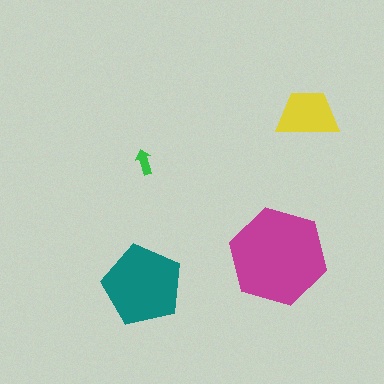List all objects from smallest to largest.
The green arrow, the yellow trapezoid, the teal pentagon, the magenta hexagon.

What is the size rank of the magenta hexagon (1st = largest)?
1st.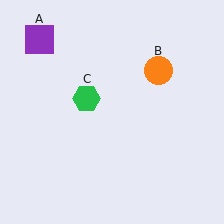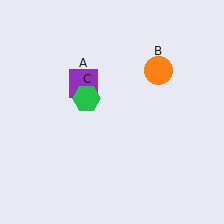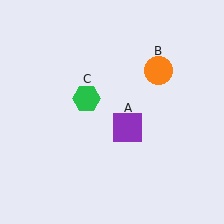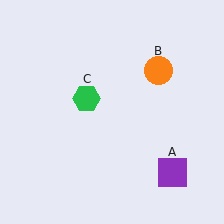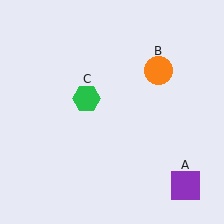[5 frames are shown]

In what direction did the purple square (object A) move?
The purple square (object A) moved down and to the right.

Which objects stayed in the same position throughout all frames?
Orange circle (object B) and green hexagon (object C) remained stationary.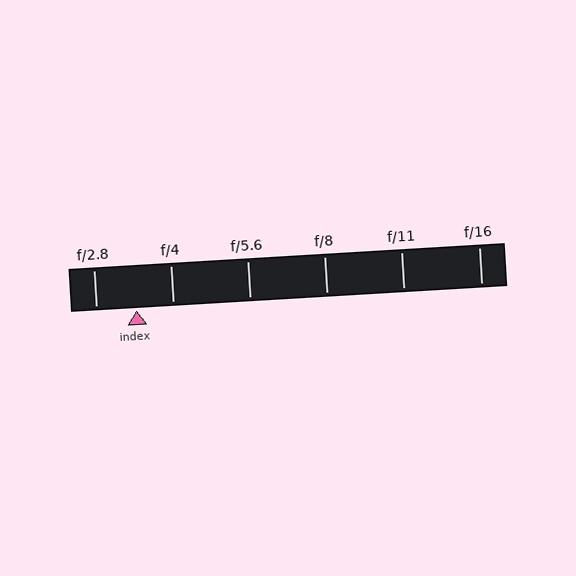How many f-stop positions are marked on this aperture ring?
There are 6 f-stop positions marked.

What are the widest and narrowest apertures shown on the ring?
The widest aperture shown is f/2.8 and the narrowest is f/16.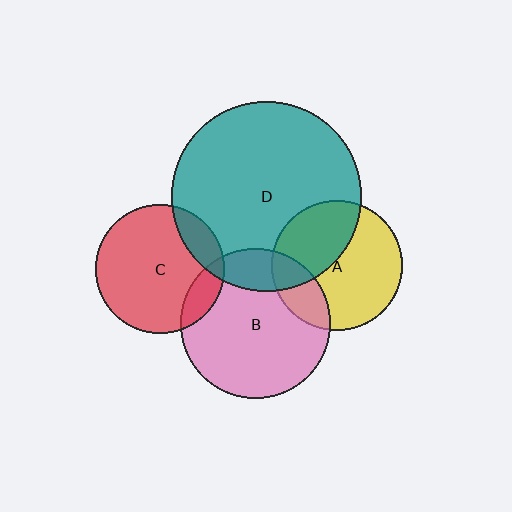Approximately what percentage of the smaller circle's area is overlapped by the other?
Approximately 15%.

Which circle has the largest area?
Circle D (teal).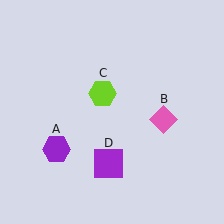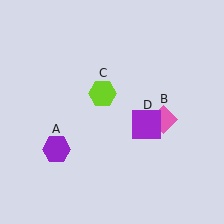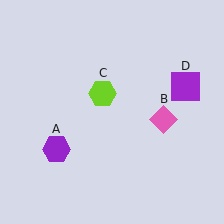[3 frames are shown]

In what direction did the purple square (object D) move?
The purple square (object D) moved up and to the right.